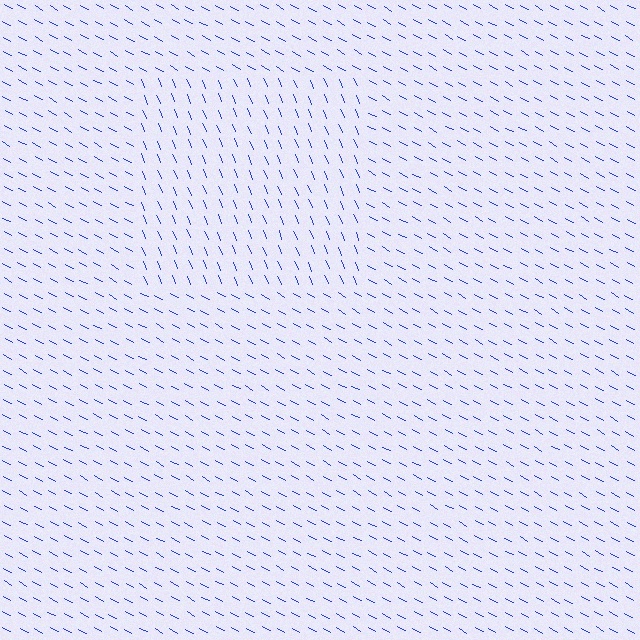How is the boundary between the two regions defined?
The boundary is defined purely by a change in line orientation (approximately 39 degrees difference). All lines are the same color and thickness.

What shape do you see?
I see a rectangle.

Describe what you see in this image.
The image is filled with small blue line segments. A rectangle region in the image has lines oriented differently from the surrounding lines, creating a visible texture boundary.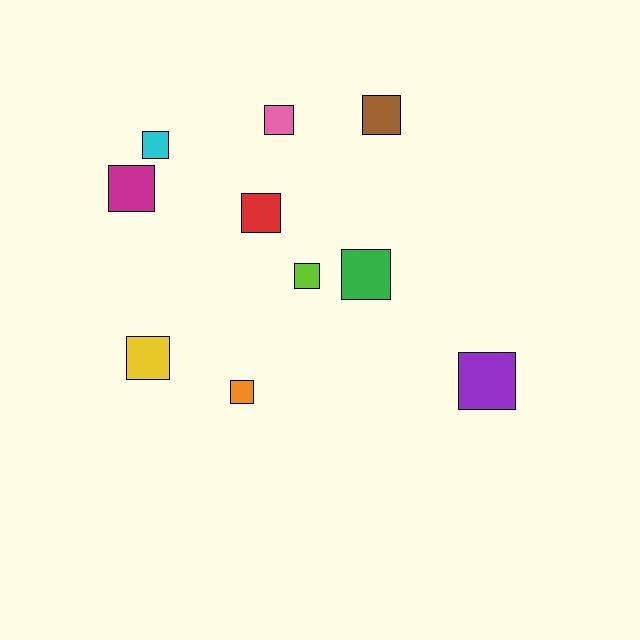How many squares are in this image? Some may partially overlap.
There are 10 squares.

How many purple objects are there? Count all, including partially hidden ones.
There is 1 purple object.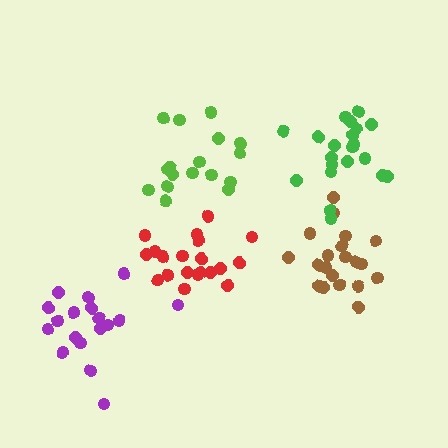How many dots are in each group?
Group 1: 17 dots, Group 2: 20 dots, Group 3: 20 dots, Group 4: 18 dots, Group 5: 21 dots (96 total).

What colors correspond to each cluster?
The clusters are colored: lime, brown, red, purple, green.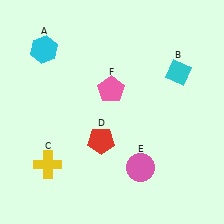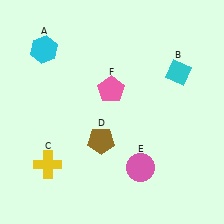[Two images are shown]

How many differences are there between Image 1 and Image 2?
There is 1 difference between the two images.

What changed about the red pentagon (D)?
In Image 1, D is red. In Image 2, it changed to brown.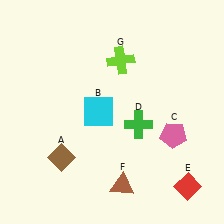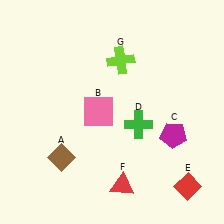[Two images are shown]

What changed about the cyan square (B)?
In Image 1, B is cyan. In Image 2, it changed to pink.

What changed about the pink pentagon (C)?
In Image 1, C is pink. In Image 2, it changed to magenta.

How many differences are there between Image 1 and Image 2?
There are 3 differences between the two images.